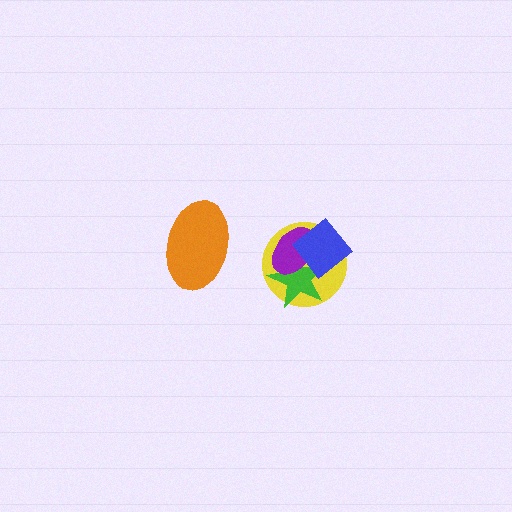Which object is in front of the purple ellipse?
The blue diamond is in front of the purple ellipse.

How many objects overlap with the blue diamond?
3 objects overlap with the blue diamond.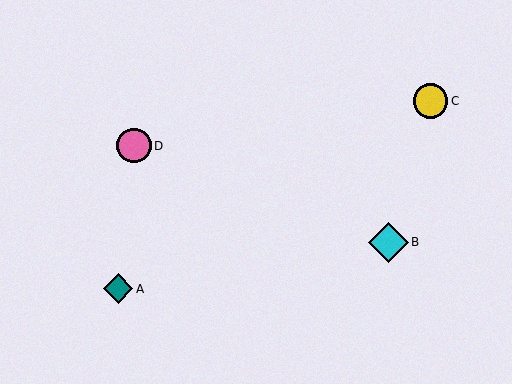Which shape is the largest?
The cyan diamond (labeled B) is the largest.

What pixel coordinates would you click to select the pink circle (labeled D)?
Click at (134, 146) to select the pink circle D.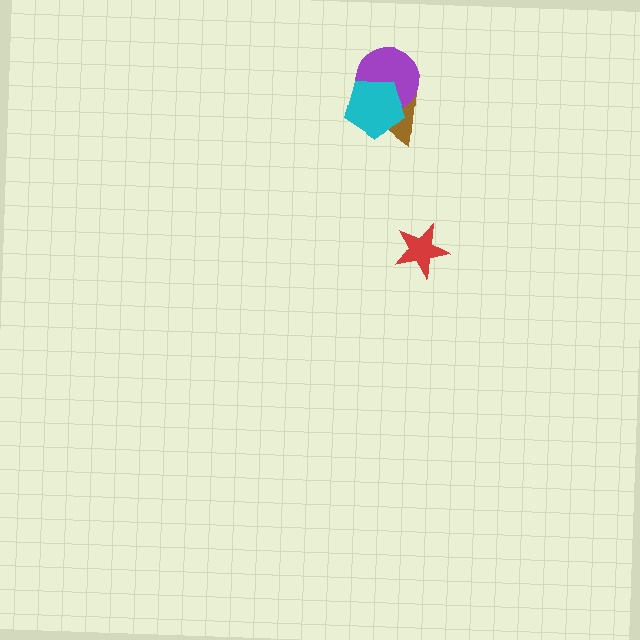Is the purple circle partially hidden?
Yes, it is partially covered by another shape.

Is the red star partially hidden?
No, no other shape covers it.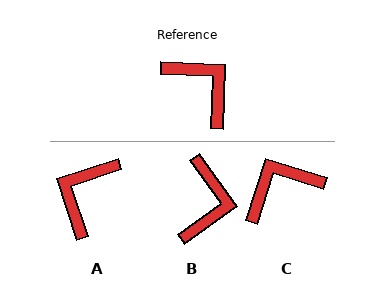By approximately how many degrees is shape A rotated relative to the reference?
Approximately 111 degrees counter-clockwise.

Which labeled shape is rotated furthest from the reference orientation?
A, about 111 degrees away.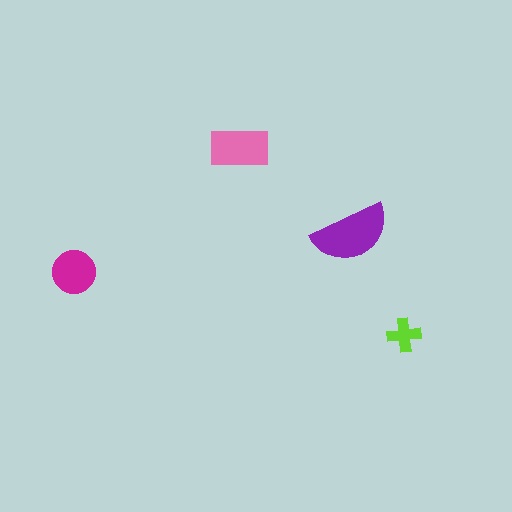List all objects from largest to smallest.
The purple semicircle, the pink rectangle, the magenta circle, the lime cross.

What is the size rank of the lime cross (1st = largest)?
4th.